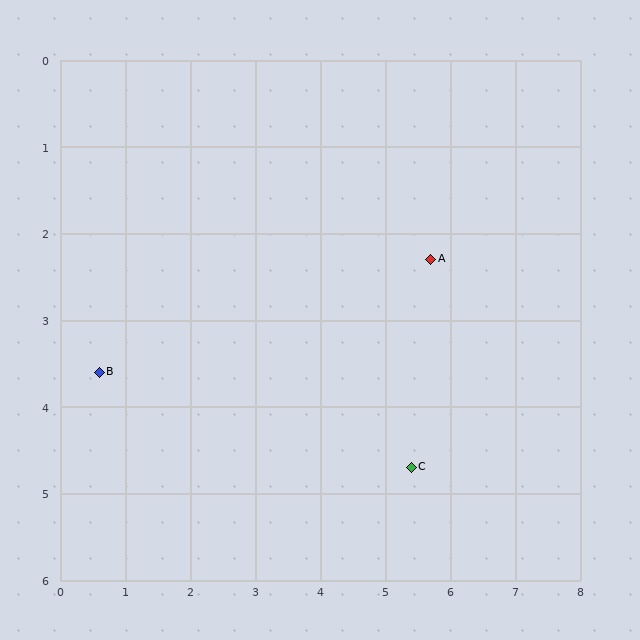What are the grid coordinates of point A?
Point A is at approximately (5.7, 2.3).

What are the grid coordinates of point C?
Point C is at approximately (5.4, 4.7).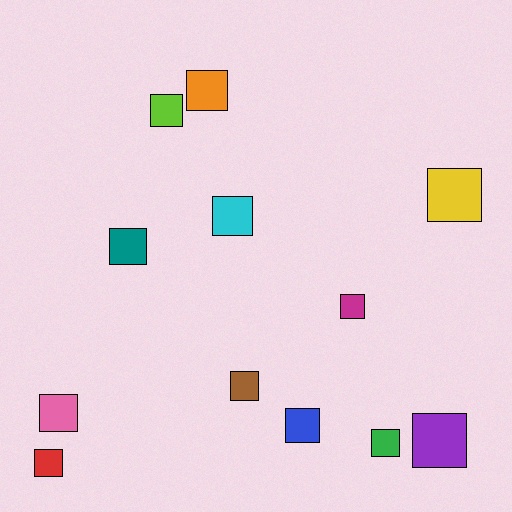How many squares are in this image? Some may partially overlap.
There are 12 squares.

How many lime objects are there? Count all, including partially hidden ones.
There is 1 lime object.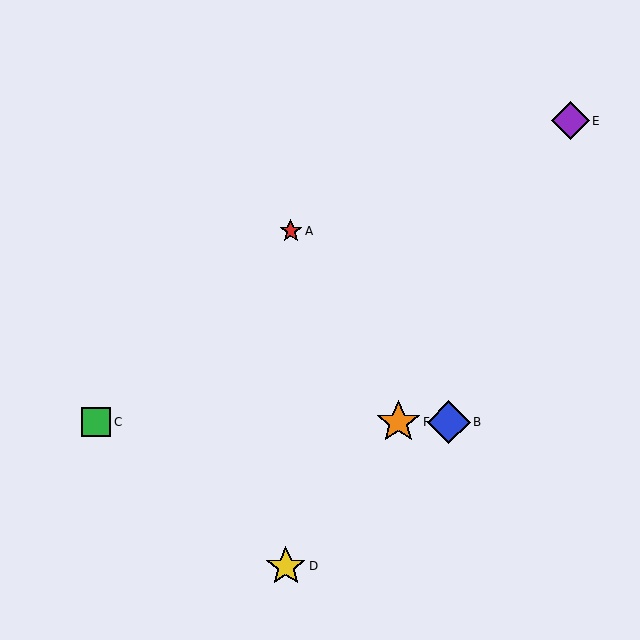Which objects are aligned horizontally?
Objects B, C, F are aligned horizontally.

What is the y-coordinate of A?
Object A is at y≈231.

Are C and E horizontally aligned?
No, C is at y≈422 and E is at y≈121.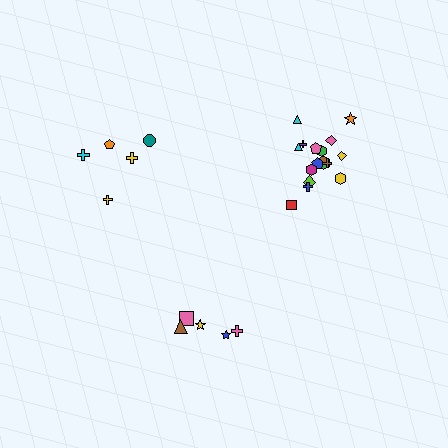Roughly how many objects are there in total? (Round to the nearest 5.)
Roughly 30 objects in total.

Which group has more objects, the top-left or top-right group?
The top-right group.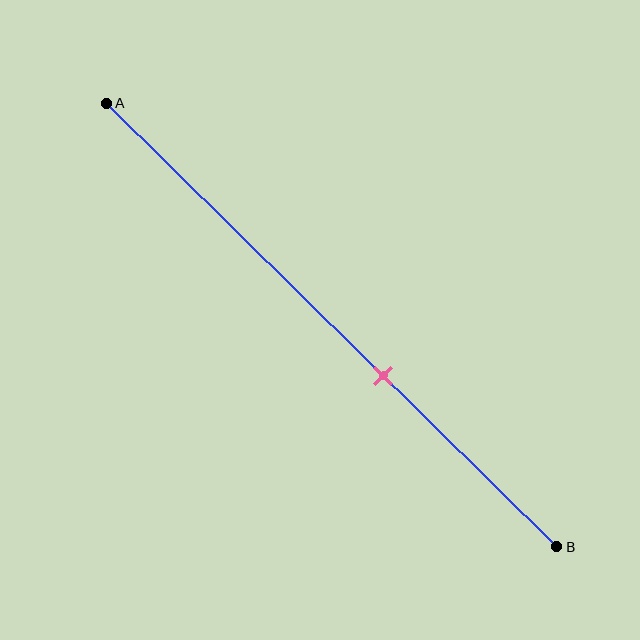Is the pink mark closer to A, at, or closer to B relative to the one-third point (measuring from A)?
The pink mark is closer to point B than the one-third point of segment AB.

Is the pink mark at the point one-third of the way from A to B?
No, the mark is at about 60% from A, not at the 33% one-third point.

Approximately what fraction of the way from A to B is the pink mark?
The pink mark is approximately 60% of the way from A to B.